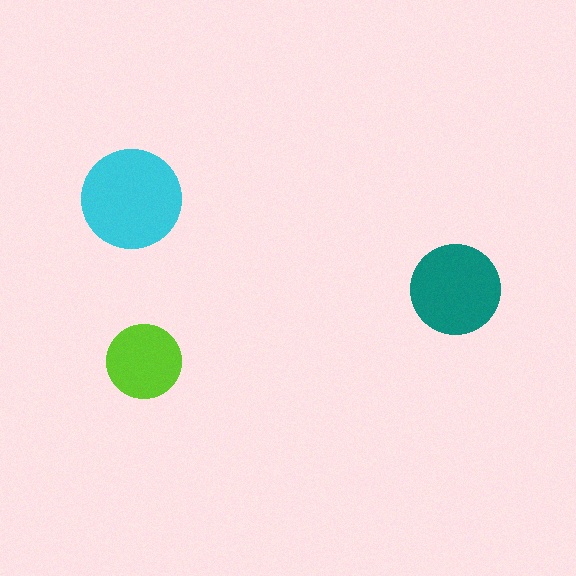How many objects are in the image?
There are 3 objects in the image.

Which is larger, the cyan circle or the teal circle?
The cyan one.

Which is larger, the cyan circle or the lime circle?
The cyan one.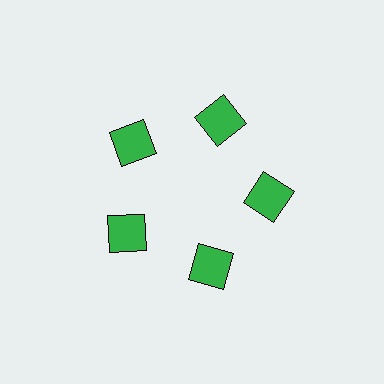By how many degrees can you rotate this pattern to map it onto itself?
The pattern maps onto itself every 72 degrees of rotation.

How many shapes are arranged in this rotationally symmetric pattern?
There are 5 shapes, arranged in 5 groups of 1.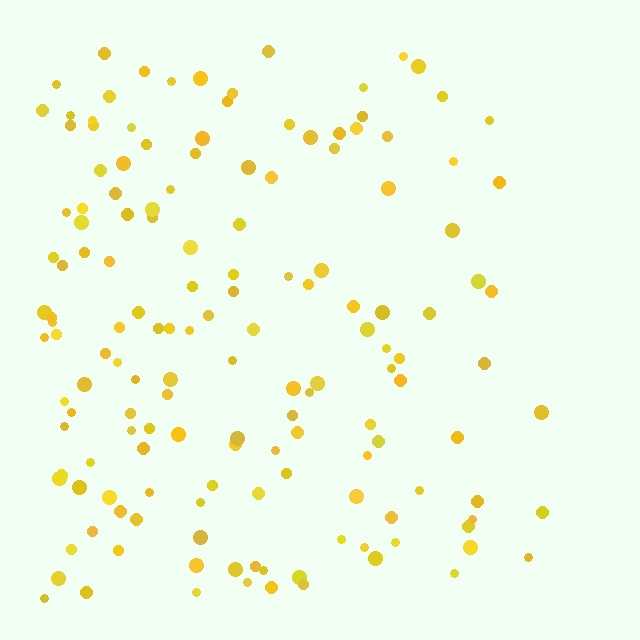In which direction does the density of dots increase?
From right to left, with the left side densest.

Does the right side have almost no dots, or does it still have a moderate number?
Still a moderate number, just noticeably fewer than the left.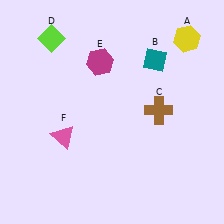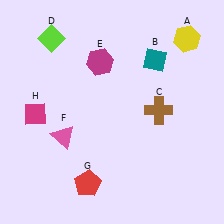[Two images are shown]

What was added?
A red pentagon (G), a magenta diamond (H) were added in Image 2.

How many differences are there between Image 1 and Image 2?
There are 2 differences between the two images.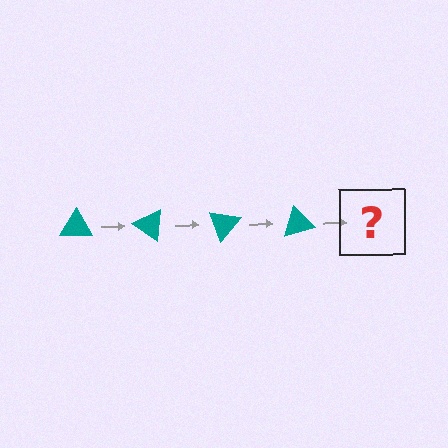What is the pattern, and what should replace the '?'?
The pattern is that the triangle rotates 35 degrees each step. The '?' should be a teal triangle rotated 140 degrees.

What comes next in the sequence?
The next element should be a teal triangle rotated 140 degrees.